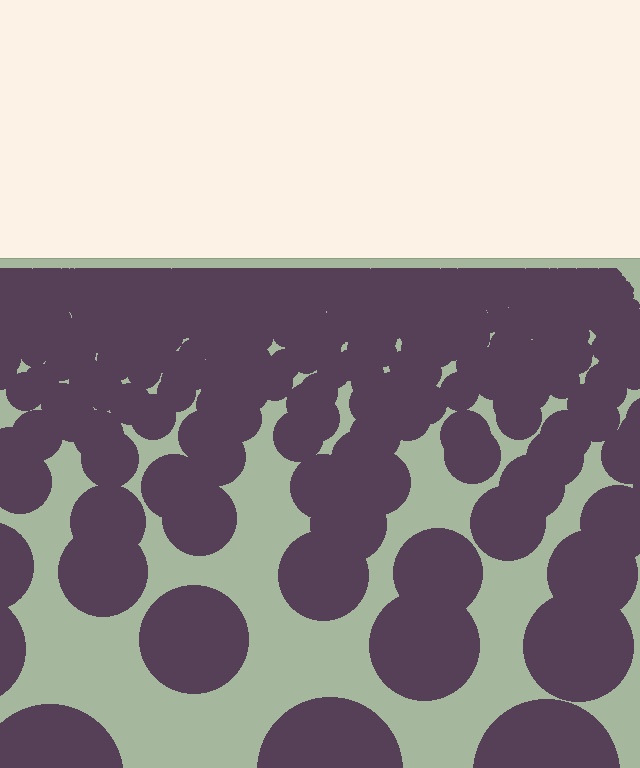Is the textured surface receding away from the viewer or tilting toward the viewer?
The surface is receding away from the viewer. Texture elements get smaller and denser toward the top.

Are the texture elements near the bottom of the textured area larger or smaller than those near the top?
Larger. Near the bottom, elements are closer to the viewer and appear at a bigger on-screen size.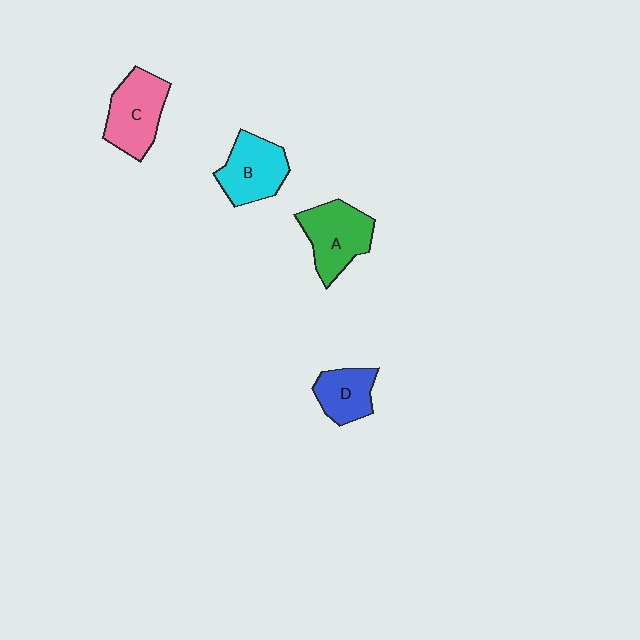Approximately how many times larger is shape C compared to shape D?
Approximately 1.4 times.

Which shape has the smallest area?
Shape D (blue).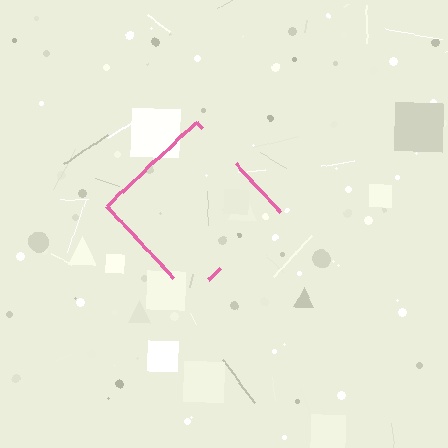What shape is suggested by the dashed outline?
The dashed outline suggests a diamond.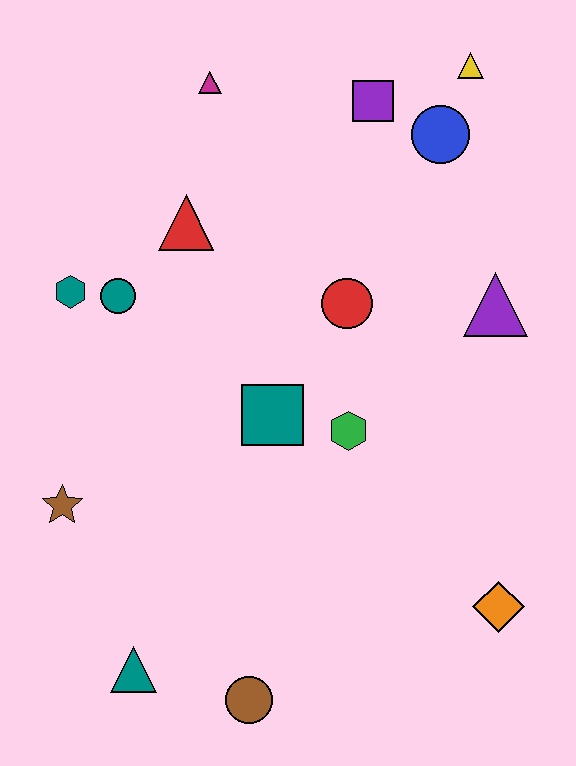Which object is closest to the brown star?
The teal triangle is closest to the brown star.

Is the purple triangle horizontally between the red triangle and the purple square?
No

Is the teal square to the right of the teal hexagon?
Yes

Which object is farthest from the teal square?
The yellow triangle is farthest from the teal square.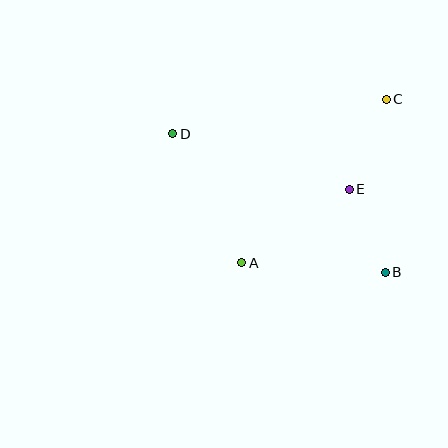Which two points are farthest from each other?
Points B and D are farthest from each other.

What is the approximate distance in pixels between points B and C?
The distance between B and C is approximately 173 pixels.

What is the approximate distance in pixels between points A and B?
The distance between A and B is approximately 144 pixels.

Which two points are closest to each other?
Points B and E are closest to each other.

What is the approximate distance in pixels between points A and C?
The distance between A and C is approximately 218 pixels.